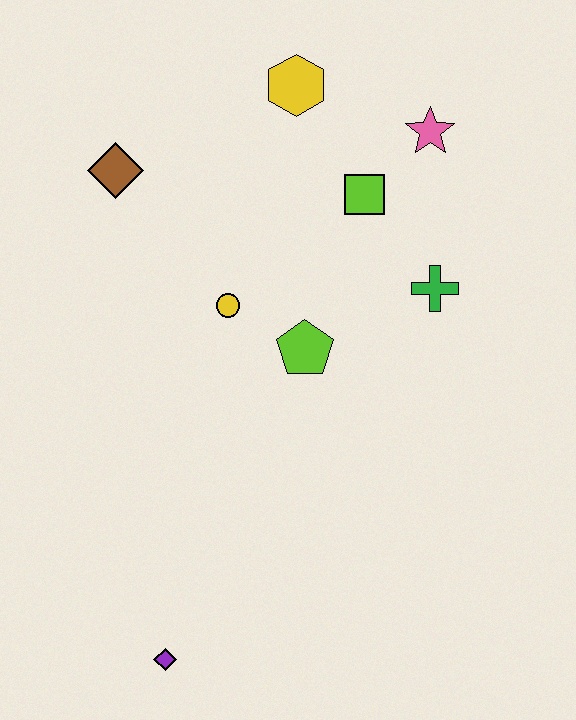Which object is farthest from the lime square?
The purple diamond is farthest from the lime square.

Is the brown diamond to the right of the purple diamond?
No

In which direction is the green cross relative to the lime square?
The green cross is below the lime square.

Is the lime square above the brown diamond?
No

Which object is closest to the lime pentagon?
The yellow circle is closest to the lime pentagon.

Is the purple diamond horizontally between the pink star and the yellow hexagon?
No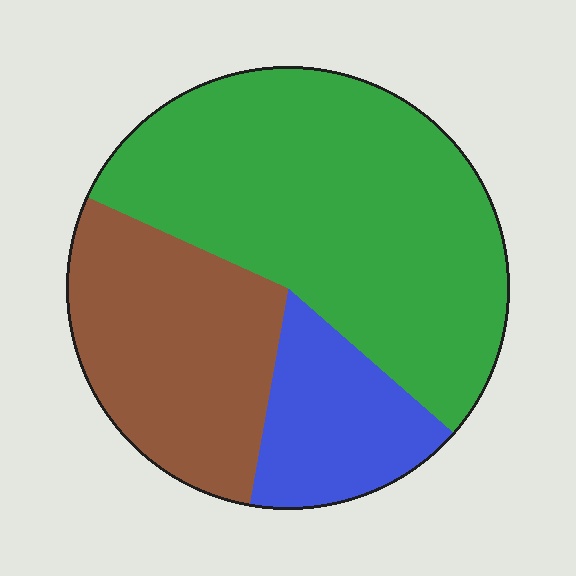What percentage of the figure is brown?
Brown covers about 30% of the figure.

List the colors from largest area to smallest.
From largest to smallest: green, brown, blue.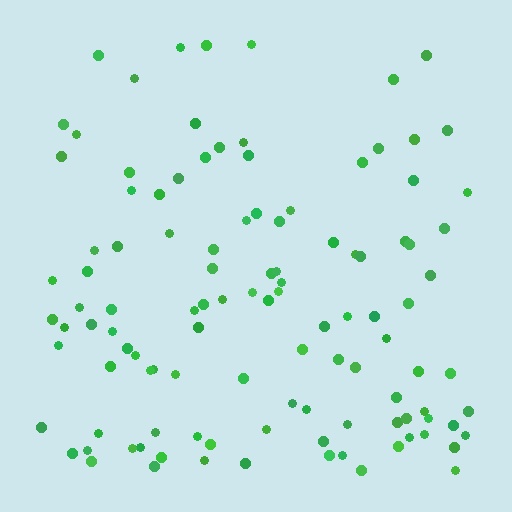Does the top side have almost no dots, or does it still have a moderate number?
Still a moderate number, just noticeably fewer than the bottom.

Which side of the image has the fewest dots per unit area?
The top.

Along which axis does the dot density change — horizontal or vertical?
Vertical.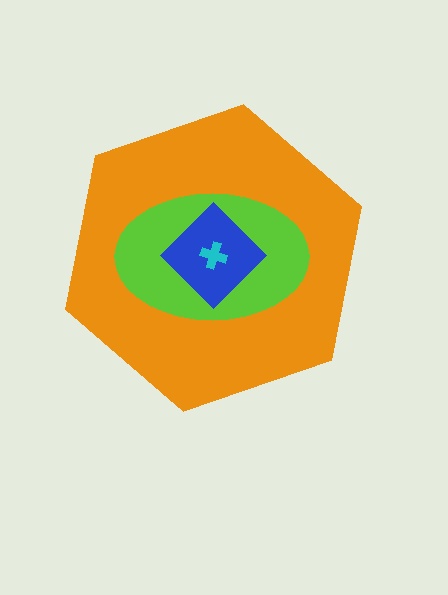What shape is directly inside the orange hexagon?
The lime ellipse.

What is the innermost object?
The cyan cross.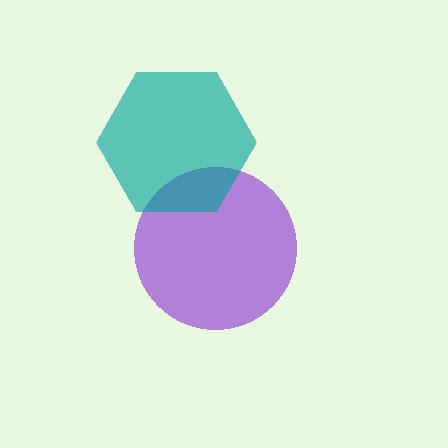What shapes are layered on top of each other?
The layered shapes are: a purple circle, a teal hexagon.